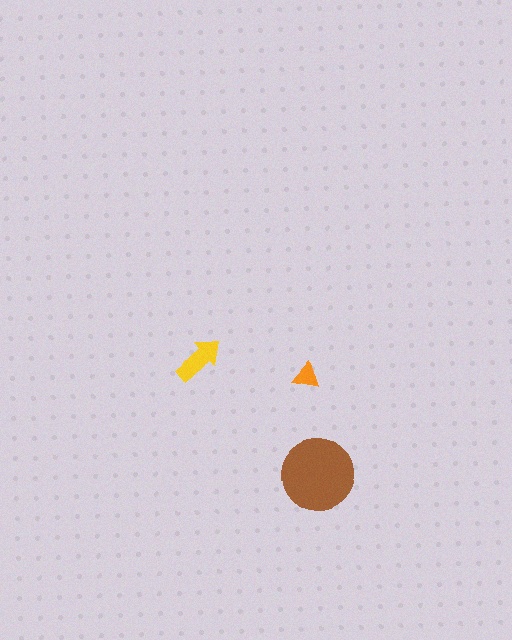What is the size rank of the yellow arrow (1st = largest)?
2nd.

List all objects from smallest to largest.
The orange triangle, the yellow arrow, the brown circle.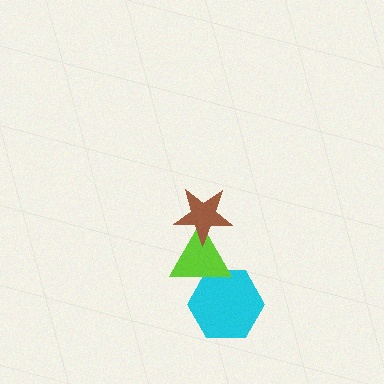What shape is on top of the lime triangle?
The brown star is on top of the lime triangle.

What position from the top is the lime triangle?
The lime triangle is 2nd from the top.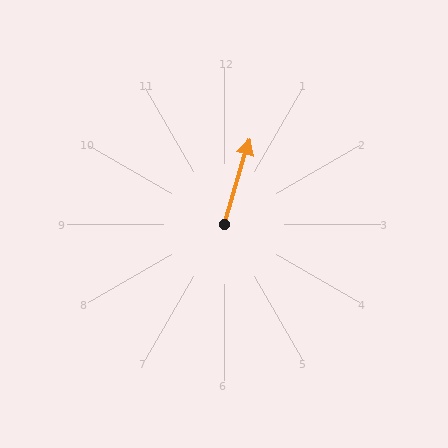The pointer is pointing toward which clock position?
Roughly 1 o'clock.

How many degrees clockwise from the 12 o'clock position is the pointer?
Approximately 17 degrees.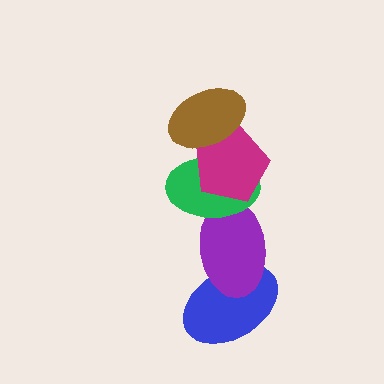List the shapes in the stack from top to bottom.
From top to bottom: the brown ellipse, the magenta pentagon, the green ellipse, the purple ellipse, the blue ellipse.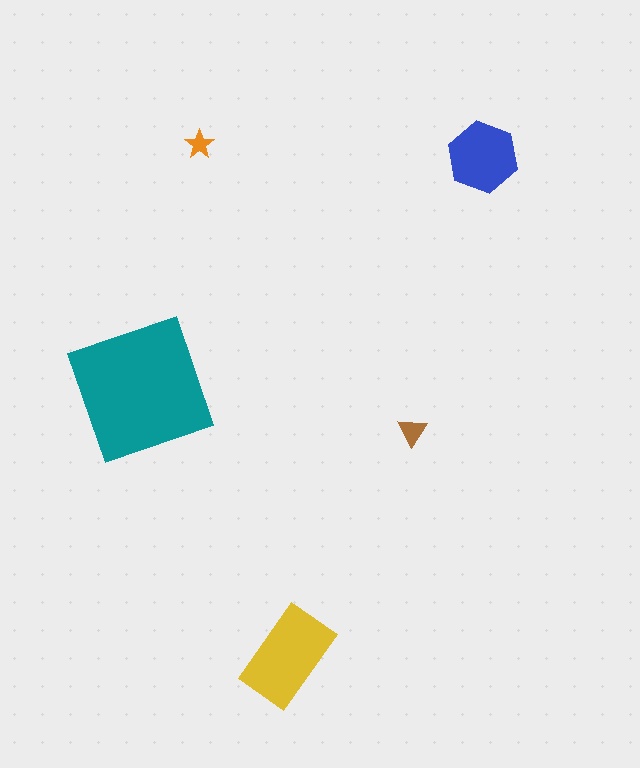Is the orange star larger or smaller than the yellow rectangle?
Smaller.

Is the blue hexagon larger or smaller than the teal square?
Smaller.